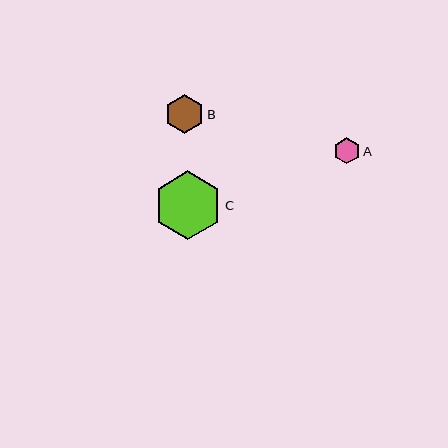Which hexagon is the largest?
Hexagon C is the largest with a size of approximately 69 pixels.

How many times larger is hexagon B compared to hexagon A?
Hexagon B is approximately 1.5 times the size of hexagon A.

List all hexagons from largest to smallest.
From largest to smallest: C, B, A.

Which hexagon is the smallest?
Hexagon A is the smallest with a size of approximately 26 pixels.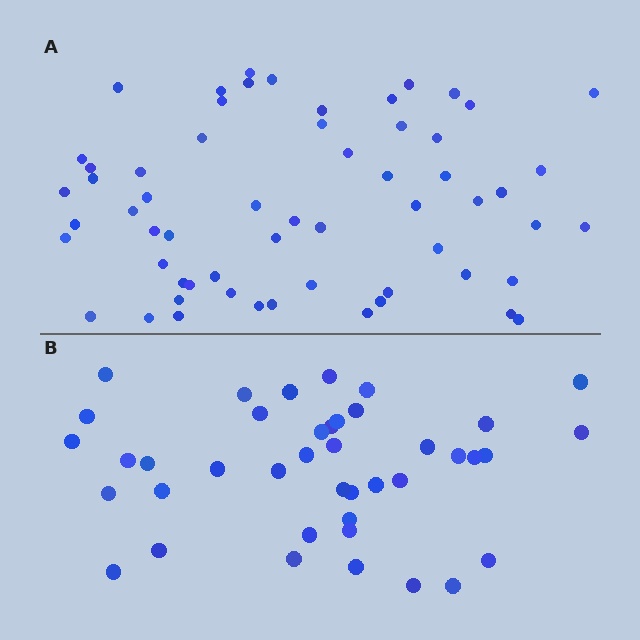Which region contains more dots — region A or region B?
Region A (the top region) has more dots.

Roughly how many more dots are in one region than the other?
Region A has approximately 20 more dots than region B.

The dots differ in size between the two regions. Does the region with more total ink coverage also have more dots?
No. Region B has more total ink coverage because its dots are larger, but region A actually contains more individual dots. Total area can be misleading — the number of items is what matters here.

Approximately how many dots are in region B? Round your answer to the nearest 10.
About 40 dots. (The exact count is 41, which rounds to 40.)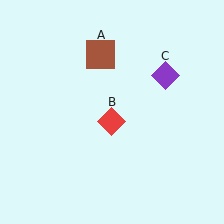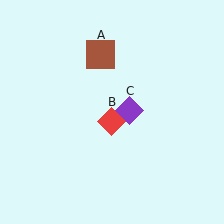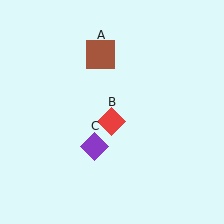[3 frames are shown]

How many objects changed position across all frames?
1 object changed position: purple diamond (object C).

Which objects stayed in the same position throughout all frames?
Brown square (object A) and red diamond (object B) remained stationary.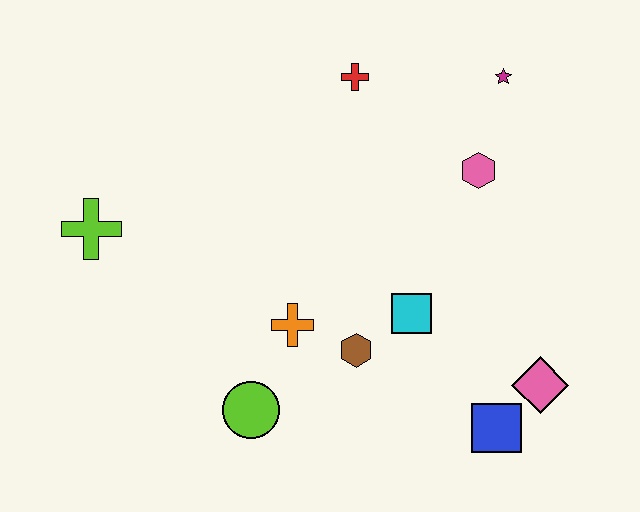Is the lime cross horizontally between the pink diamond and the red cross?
No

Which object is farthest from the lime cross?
The pink diamond is farthest from the lime cross.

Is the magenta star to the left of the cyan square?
No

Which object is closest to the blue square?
The pink diamond is closest to the blue square.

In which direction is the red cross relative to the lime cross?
The red cross is to the right of the lime cross.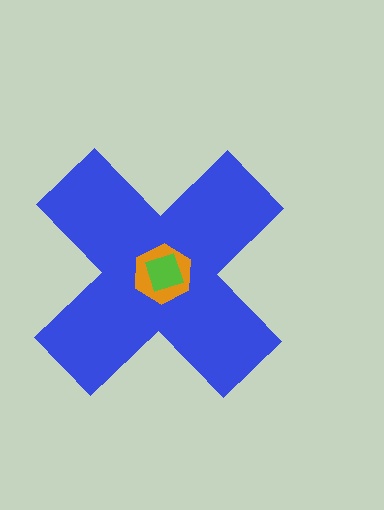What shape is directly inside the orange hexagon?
The lime square.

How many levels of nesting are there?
3.